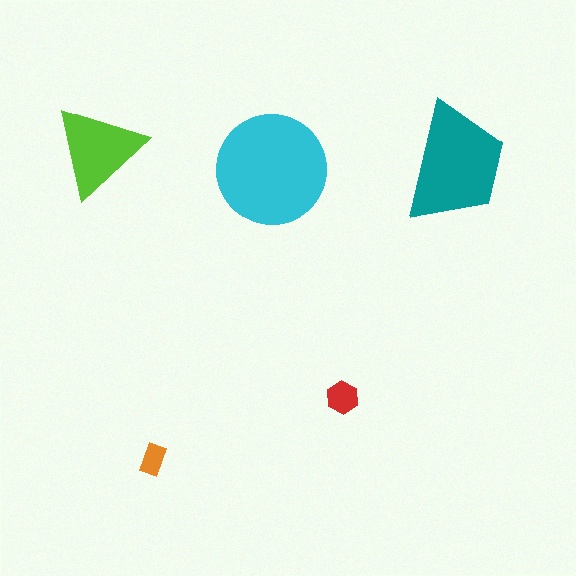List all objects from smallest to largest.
The orange rectangle, the red hexagon, the lime triangle, the teal trapezoid, the cyan circle.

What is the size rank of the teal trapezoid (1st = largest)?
2nd.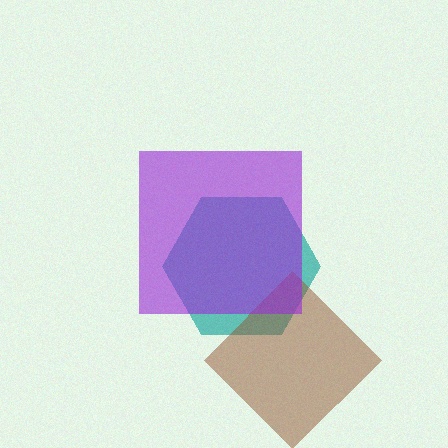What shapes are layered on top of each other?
The layered shapes are: a teal hexagon, a brown diamond, a purple square.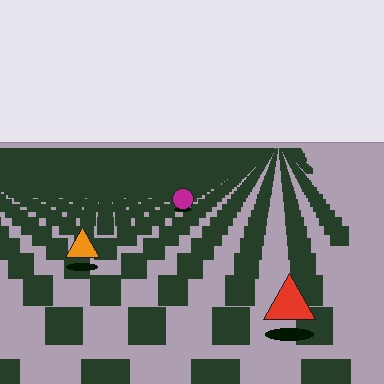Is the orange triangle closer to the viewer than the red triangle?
No. The red triangle is closer — you can tell from the texture gradient: the ground texture is coarser near it.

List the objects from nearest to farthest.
From nearest to farthest: the red triangle, the orange triangle, the magenta circle.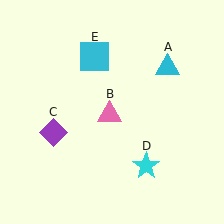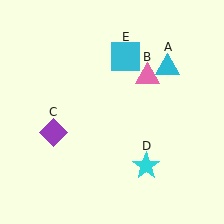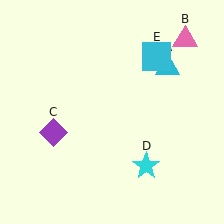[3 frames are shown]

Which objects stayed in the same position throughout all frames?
Cyan triangle (object A) and purple diamond (object C) and cyan star (object D) remained stationary.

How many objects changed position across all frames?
2 objects changed position: pink triangle (object B), cyan square (object E).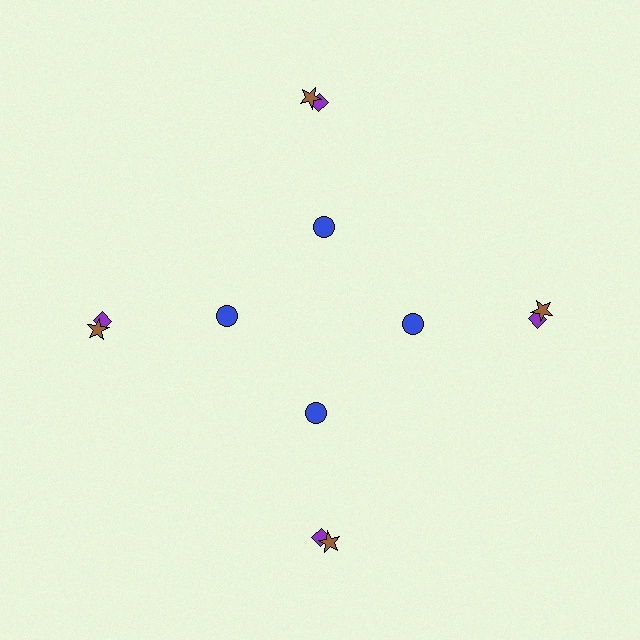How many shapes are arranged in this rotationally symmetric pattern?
There are 12 shapes, arranged in 4 groups of 3.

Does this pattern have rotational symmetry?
Yes, this pattern has 4-fold rotational symmetry. It looks the same after rotating 90 degrees around the center.